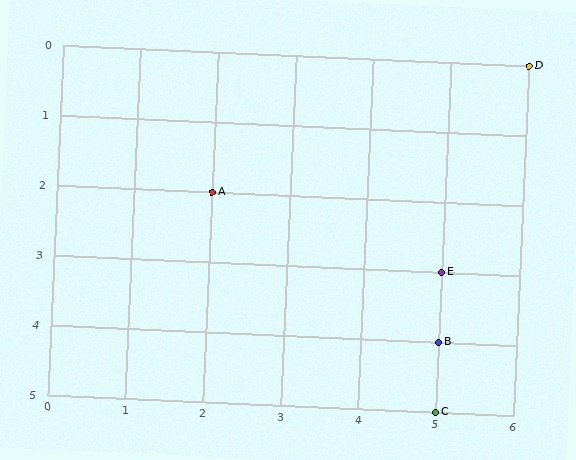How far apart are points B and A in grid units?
Points B and A are 3 columns and 2 rows apart (about 3.6 grid units diagonally).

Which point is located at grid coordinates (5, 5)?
Point C is at (5, 5).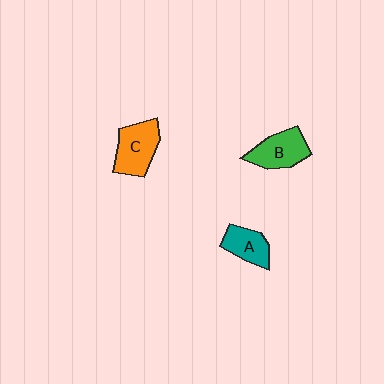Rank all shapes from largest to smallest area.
From largest to smallest: C (orange), B (green), A (teal).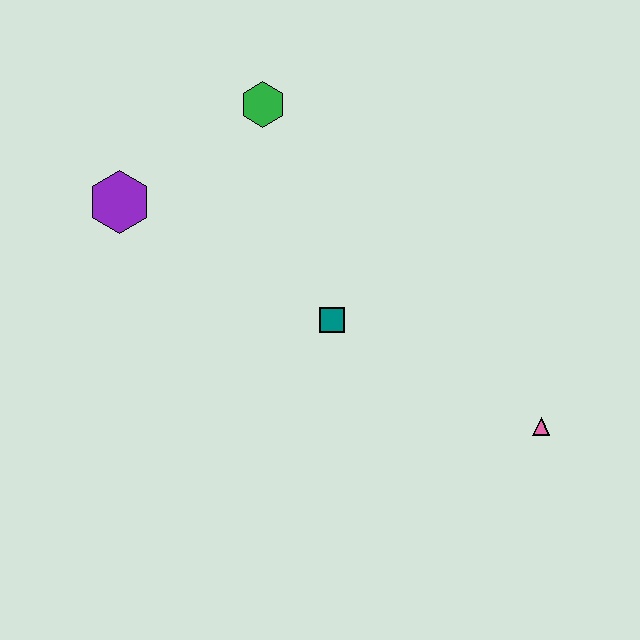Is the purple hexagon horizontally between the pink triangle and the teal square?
No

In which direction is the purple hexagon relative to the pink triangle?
The purple hexagon is to the left of the pink triangle.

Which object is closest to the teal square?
The green hexagon is closest to the teal square.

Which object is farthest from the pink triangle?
The purple hexagon is farthest from the pink triangle.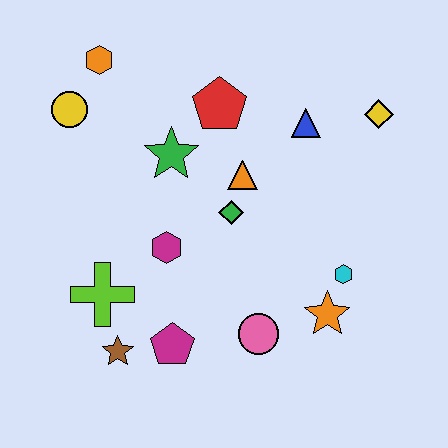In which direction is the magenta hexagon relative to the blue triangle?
The magenta hexagon is to the left of the blue triangle.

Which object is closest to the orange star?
The cyan hexagon is closest to the orange star.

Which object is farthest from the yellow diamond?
The brown star is farthest from the yellow diamond.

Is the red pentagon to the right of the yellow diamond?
No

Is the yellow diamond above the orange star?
Yes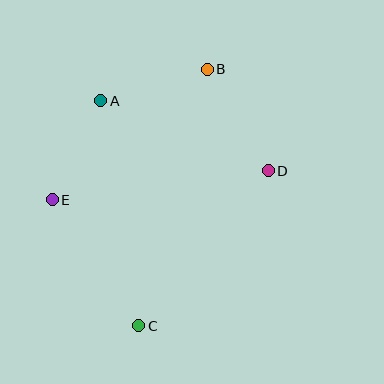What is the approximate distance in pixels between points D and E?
The distance between D and E is approximately 218 pixels.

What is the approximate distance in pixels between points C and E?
The distance between C and E is approximately 153 pixels.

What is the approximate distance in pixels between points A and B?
The distance between A and B is approximately 111 pixels.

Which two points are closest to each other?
Points A and E are closest to each other.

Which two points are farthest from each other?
Points B and C are farthest from each other.